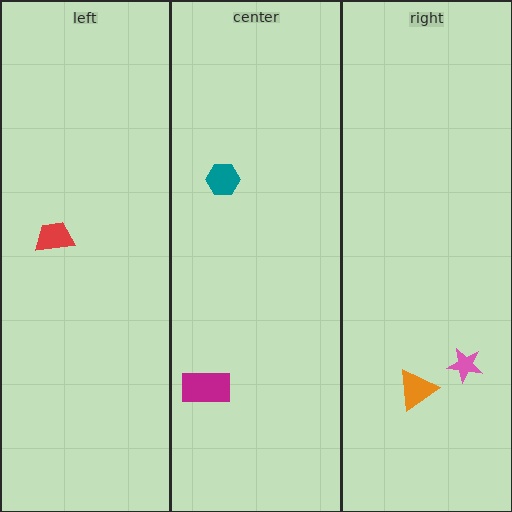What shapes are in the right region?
The pink star, the orange triangle.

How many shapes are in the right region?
2.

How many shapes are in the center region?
2.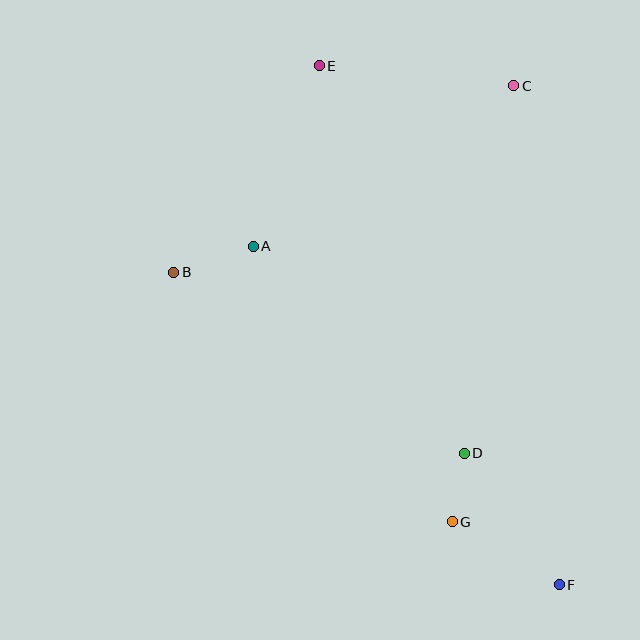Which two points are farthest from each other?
Points E and F are farthest from each other.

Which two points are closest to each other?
Points D and G are closest to each other.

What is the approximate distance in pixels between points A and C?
The distance between A and C is approximately 306 pixels.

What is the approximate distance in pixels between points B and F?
The distance between B and F is approximately 496 pixels.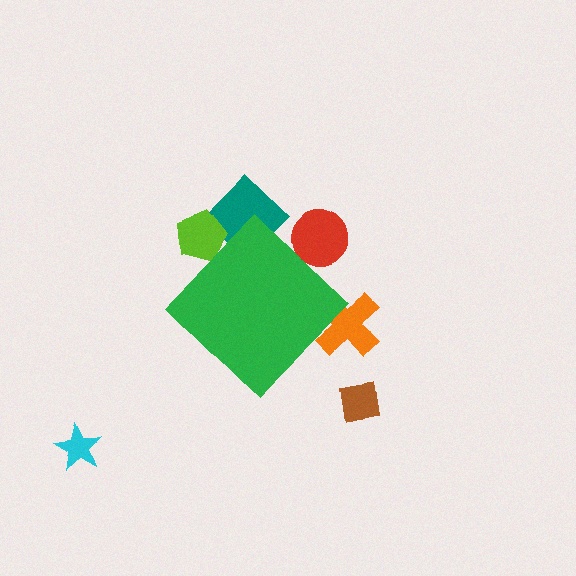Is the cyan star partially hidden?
No, the cyan star is fully visible.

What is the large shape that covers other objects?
A green diamond.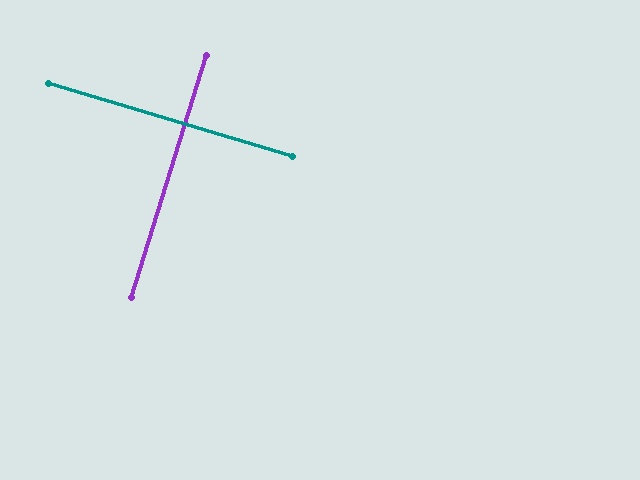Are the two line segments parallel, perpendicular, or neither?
Perpendicular — they meet at approximately 89°.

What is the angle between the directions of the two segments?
Approximately 89 degrees.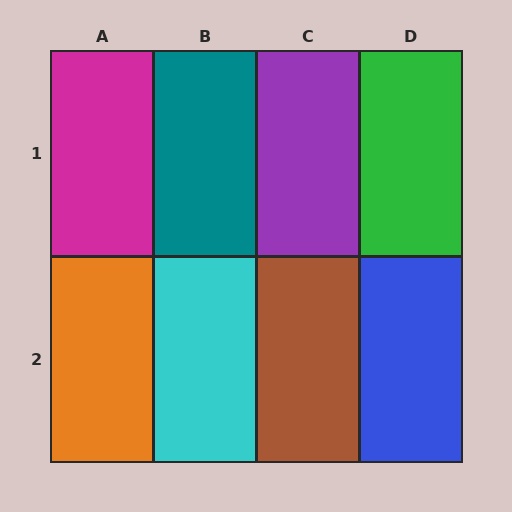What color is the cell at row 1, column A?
Magenta.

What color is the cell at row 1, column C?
Purple.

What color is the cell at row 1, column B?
Teal.